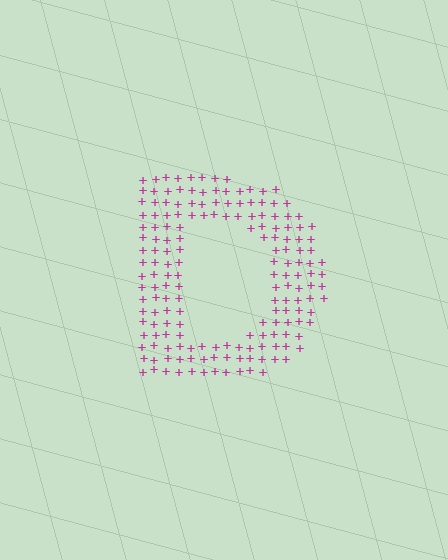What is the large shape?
The large shape is the letter D.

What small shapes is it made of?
It is made of small plus signs.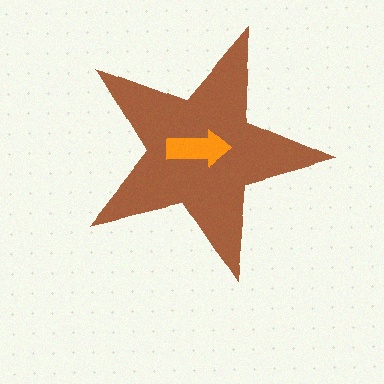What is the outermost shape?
The brown star.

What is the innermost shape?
The orange arrow.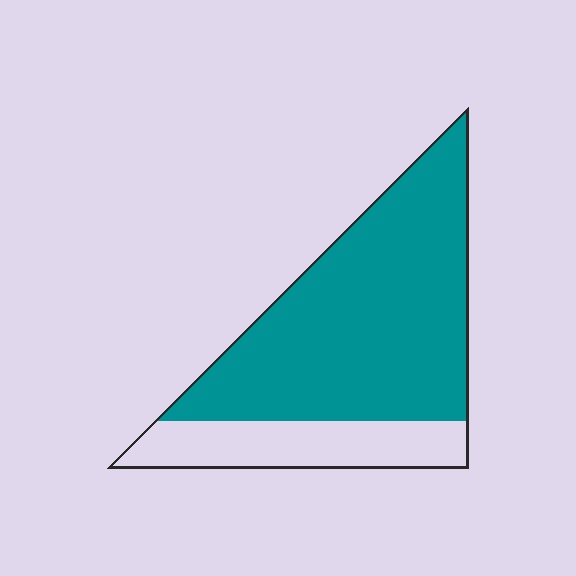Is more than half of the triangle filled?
Yes.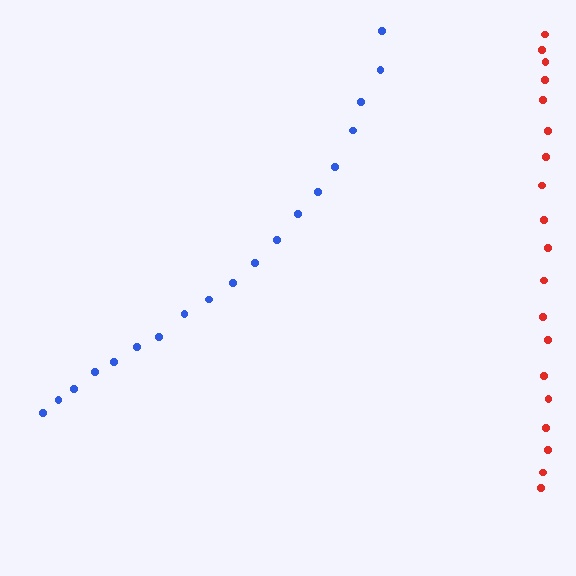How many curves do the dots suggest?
There are 2 distinct paths.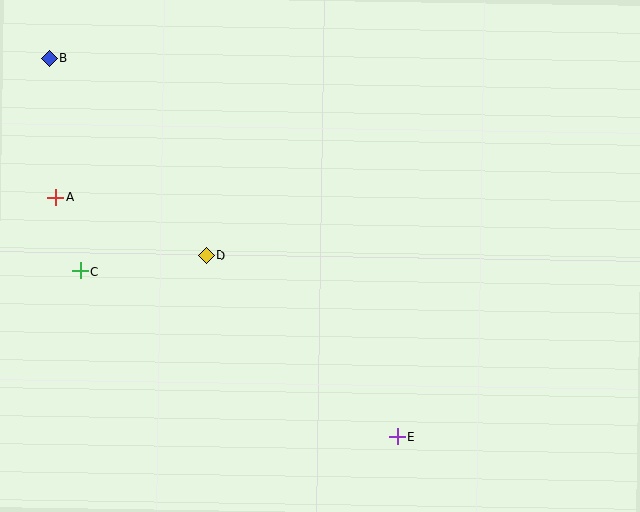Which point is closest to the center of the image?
Point D at (206, 256) is closest to the center.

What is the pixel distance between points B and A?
The distance between B and A is 139 pixels.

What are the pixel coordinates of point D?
Point D is at (206, 256).